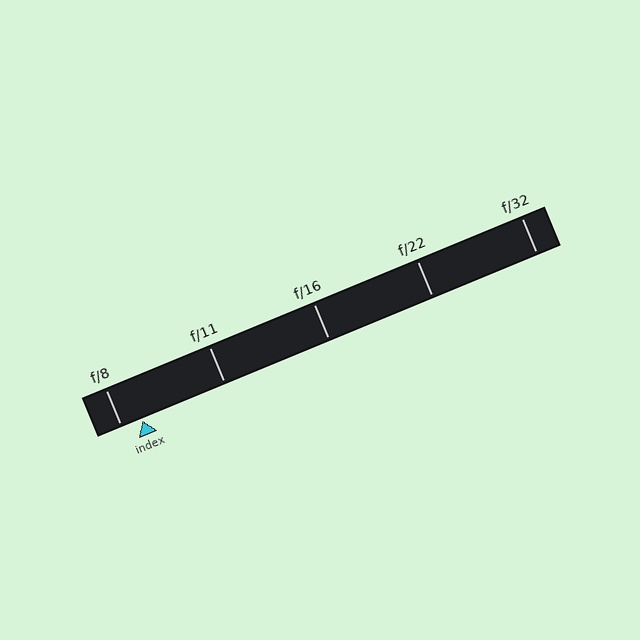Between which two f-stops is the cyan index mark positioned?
The index mark is between f/8 and f/11.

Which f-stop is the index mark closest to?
The index mark is closest to f/8.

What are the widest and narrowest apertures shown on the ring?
The widest aperture shown is f/8 and the narrowest is f/32.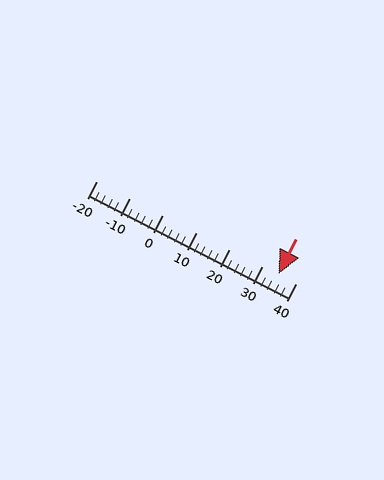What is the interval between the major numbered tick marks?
The major tick marks are spaced 10 units apart.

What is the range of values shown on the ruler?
The ruler shows values from -20 to 40.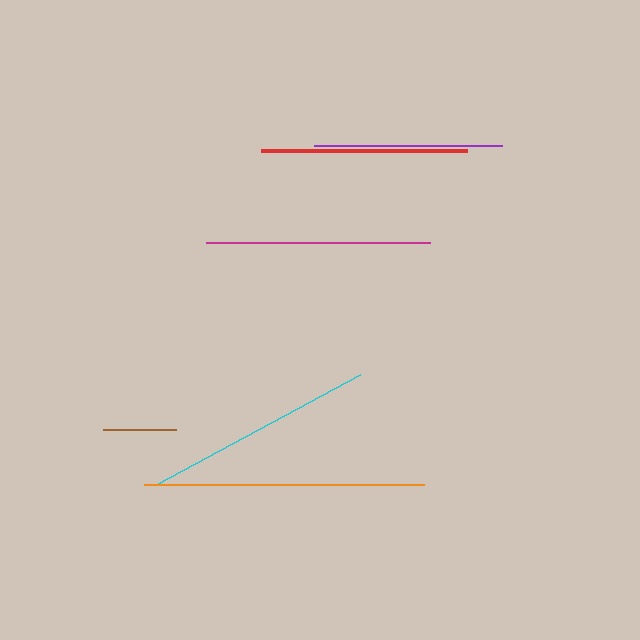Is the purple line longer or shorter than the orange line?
The orange line is longer than the purple line.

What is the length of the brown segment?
The brown segment is approximately 73 pixels long.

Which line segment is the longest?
The orange line is the longest at approximately 279 pixels.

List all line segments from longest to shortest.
From longest to shortest: orange, cyan, magenta, red, purple, brown.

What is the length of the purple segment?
The purple segment is approximately 188 pixels long.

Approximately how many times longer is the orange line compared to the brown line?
The orange line is approximately 3.8 times the length of the brown line.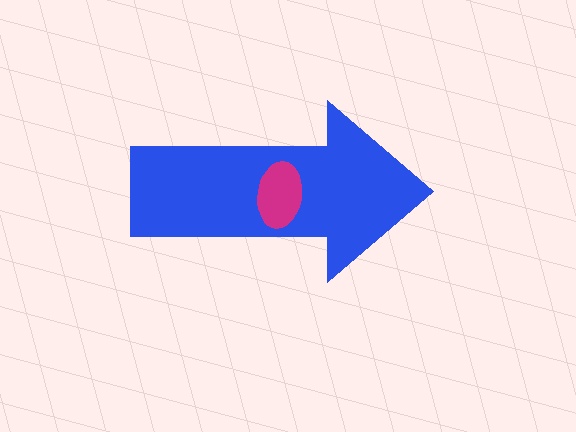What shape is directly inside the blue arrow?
The magenta ellipse.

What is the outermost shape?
The blue arrow.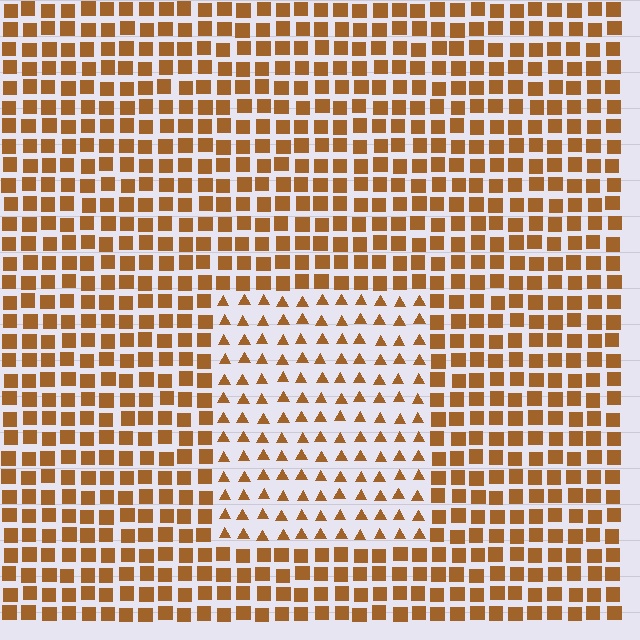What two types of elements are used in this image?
The image uses triangles inside the rectangle region and squares outside it.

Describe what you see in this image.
The image is filled with small brown elements arranged in a uniform grid. A rectangle-shaped region contains triangles, while the surrounding area contains squares. The boundary is defined purely by the change in element shape.